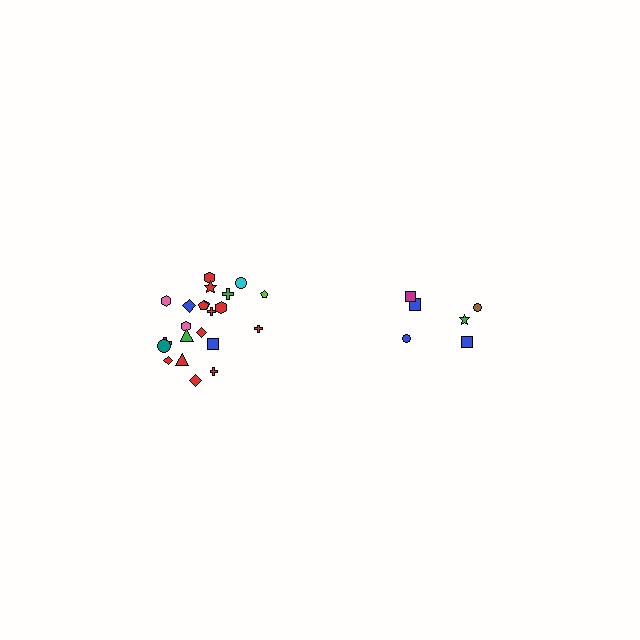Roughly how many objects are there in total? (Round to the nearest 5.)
Roughly 30 objects in total.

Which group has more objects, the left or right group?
The left group.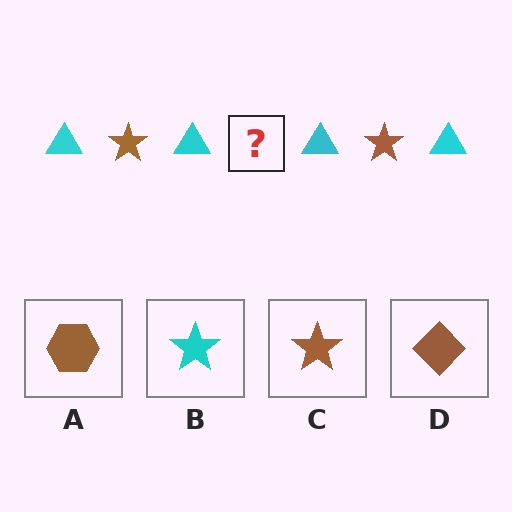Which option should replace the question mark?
Option C.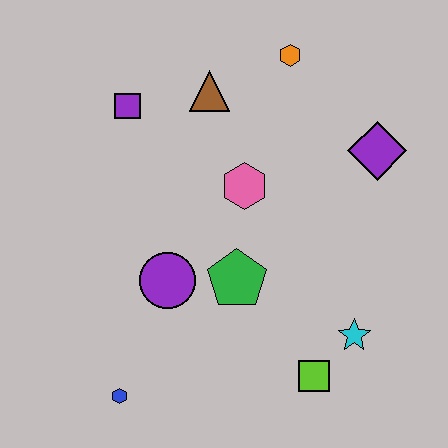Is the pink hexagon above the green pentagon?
Yes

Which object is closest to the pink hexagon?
The green pentagon is closest to the pink hexagon.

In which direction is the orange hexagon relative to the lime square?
The orange hexagon is above the lime square.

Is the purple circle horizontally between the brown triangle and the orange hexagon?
No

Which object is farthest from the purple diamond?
The blue hexagon is farthest from the purple diamond.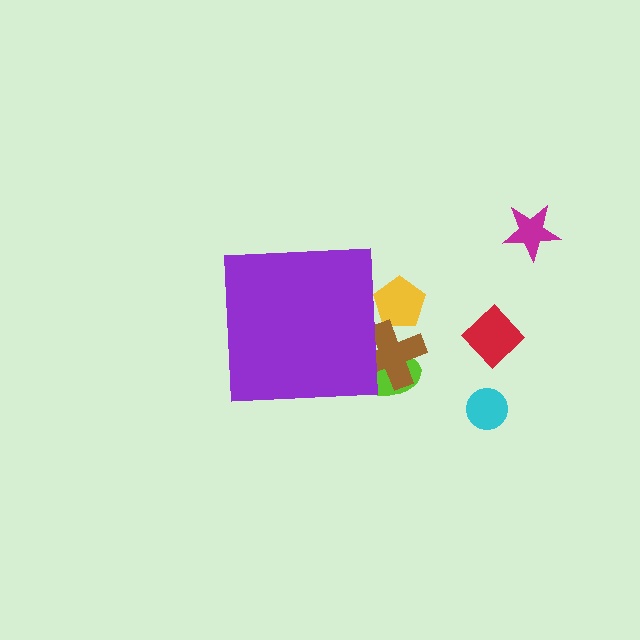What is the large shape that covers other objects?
A purple square.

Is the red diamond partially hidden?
No, the red diamond is fully visible.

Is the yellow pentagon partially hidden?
Yes, the yellow pentagon is partially hidden behind the purple square.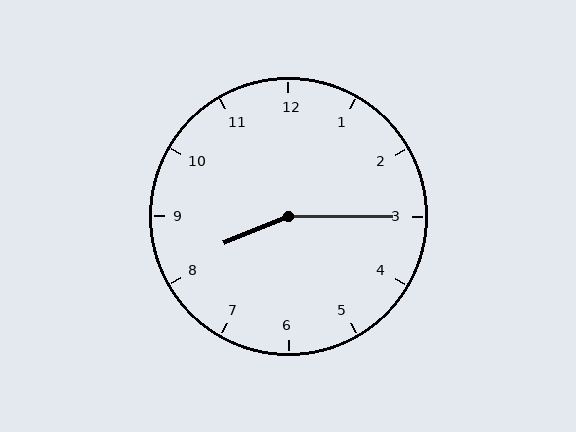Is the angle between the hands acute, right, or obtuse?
It is obtuse.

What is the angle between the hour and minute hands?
Approximately 158 degrees.